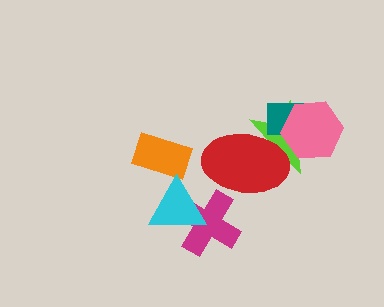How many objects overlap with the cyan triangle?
2 objects overlap with the cyan triangle.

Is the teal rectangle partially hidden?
Yes, it is partially covered by another shape.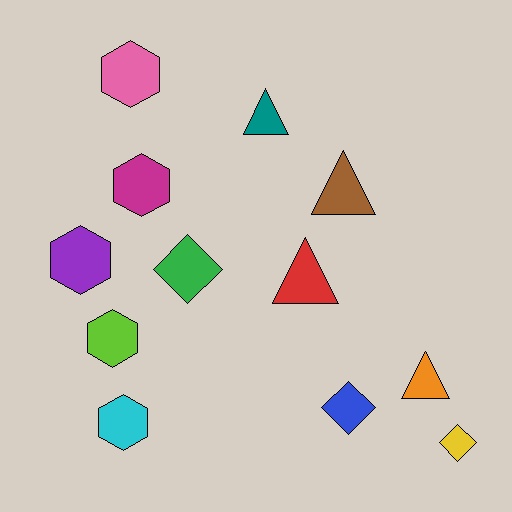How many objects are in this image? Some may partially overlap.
There are 12 objects.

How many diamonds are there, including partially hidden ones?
There are 3 diamonds.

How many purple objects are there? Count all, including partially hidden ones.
There is 1 purple object.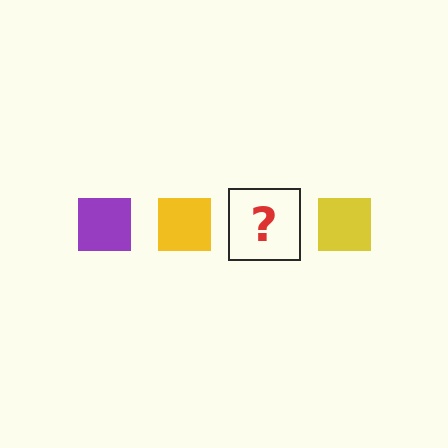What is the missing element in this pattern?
The missing element is a purple square.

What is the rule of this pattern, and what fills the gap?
The rule is that the pattern cycles through purple, yellow squares. The gap should be filled with a purple square.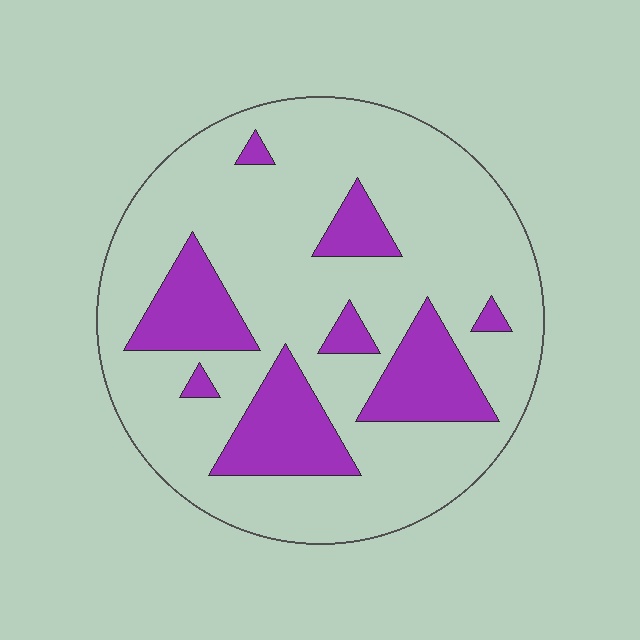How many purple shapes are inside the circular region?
8.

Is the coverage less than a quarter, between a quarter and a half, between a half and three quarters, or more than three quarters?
Less than a quarter.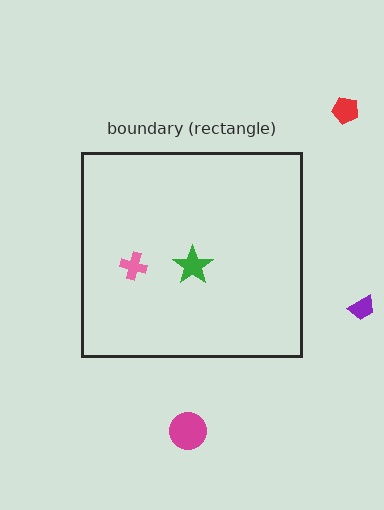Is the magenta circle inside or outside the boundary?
Outside.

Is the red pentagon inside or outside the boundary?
Outside.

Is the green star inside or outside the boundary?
Inside.